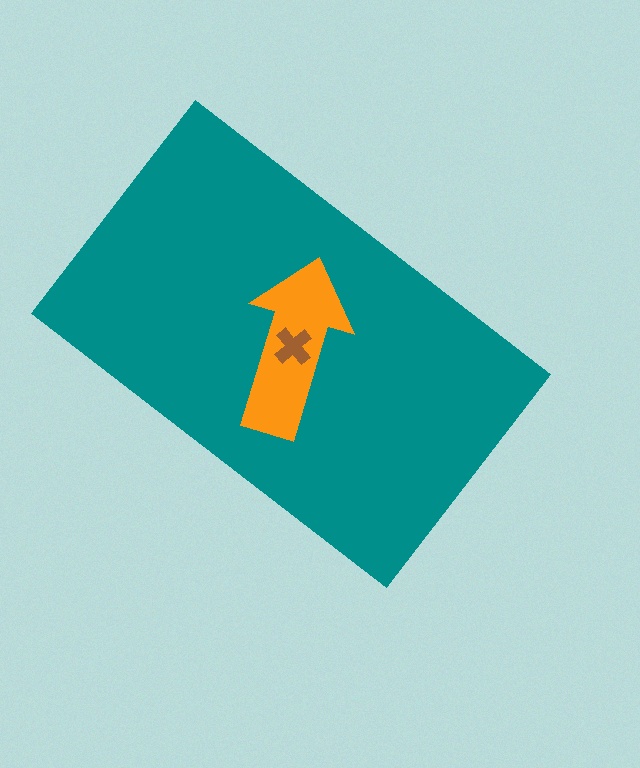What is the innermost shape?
The brown cross.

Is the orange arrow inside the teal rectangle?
Yes.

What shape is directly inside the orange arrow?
The brown cross.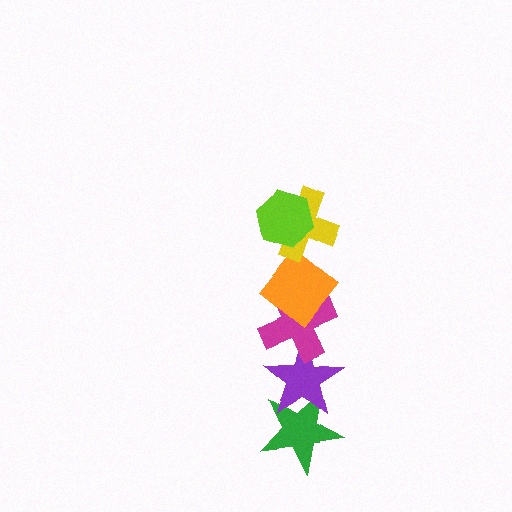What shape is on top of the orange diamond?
The yellow cross is on top of the orange diamond.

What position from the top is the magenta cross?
The magenta cross is 4th from the top.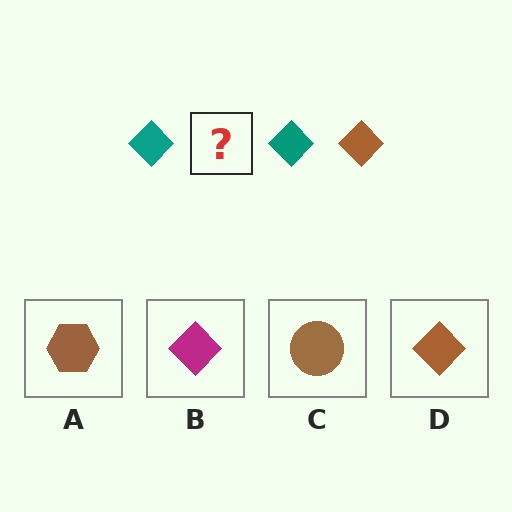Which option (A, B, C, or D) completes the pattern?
D.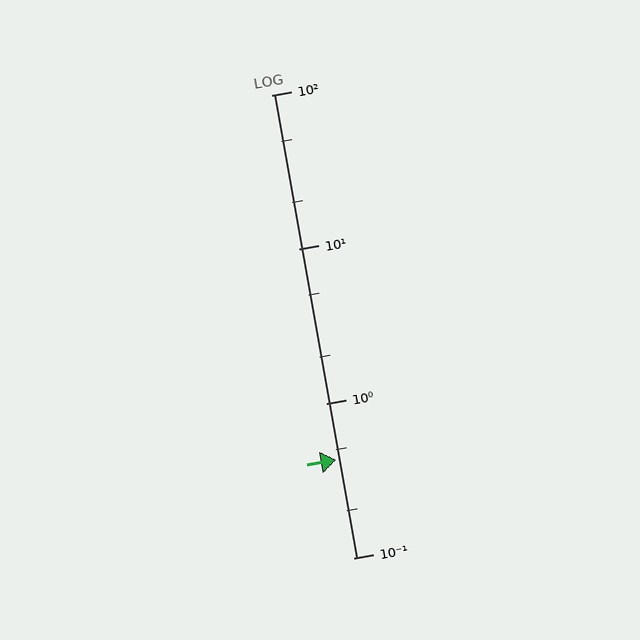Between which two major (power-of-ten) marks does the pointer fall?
The pointer is between 0.1 and 1.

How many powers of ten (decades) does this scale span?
The scale spans 3 decades, from 0.1 to 100.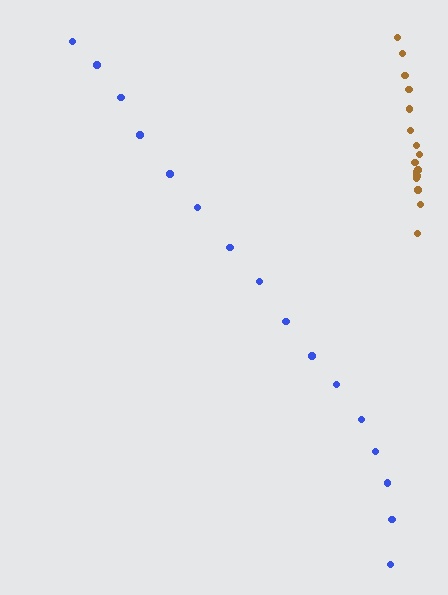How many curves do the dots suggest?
There are 2 distinct paths.